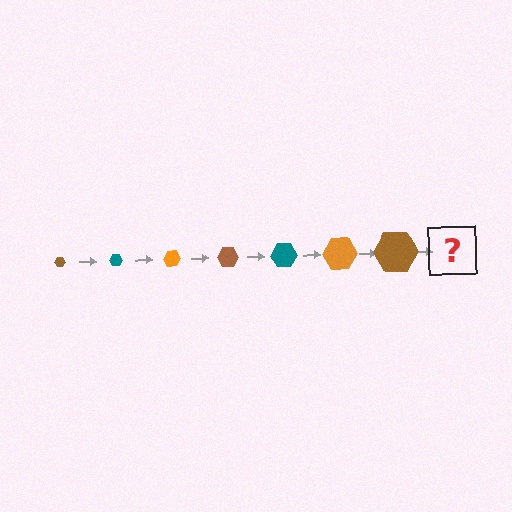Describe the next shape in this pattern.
It should be a teal hexagon, larger than the previous one.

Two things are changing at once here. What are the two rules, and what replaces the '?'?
The two rules are that the hexagon grows larger each step and the color cycles through brown, teal, and orange. The '?' should be a teal hexagon, larger than the previous one.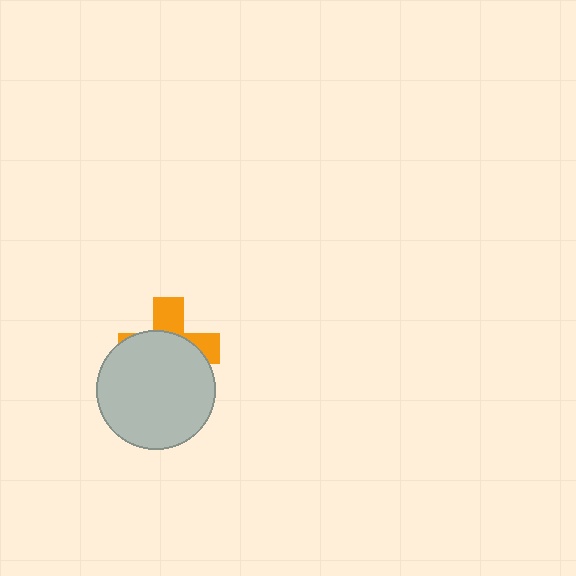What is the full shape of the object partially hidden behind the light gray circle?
The partially hidden object is an orange cross.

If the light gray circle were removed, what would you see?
You would see the complete orange cross.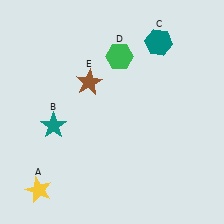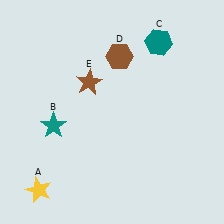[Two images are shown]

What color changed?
The hexagon (D) changed from green in Image 1 to brown in Image 2.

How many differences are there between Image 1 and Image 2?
There is 1 difference between the two images.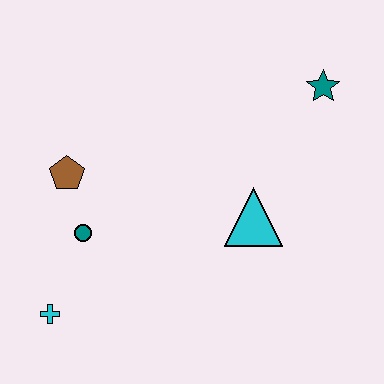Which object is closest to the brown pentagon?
The teal circle is closest to the brown pentagon.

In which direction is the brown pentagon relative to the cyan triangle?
The brown pentagon is to the left of the cyan triangle.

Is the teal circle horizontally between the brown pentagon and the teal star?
Yes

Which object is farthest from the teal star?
The cyan cross is farthest from the teal star.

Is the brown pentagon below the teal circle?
No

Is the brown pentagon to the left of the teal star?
Yes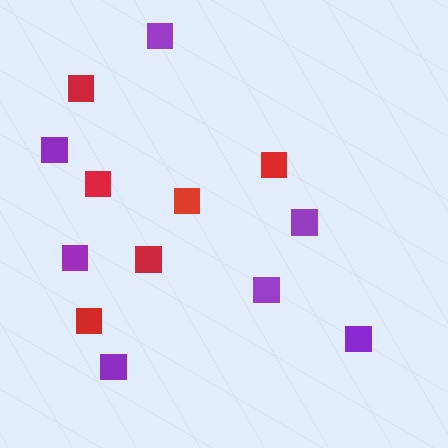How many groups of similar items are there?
There are 2 groups: one group of red squares (6) and one group of purple squares (7).